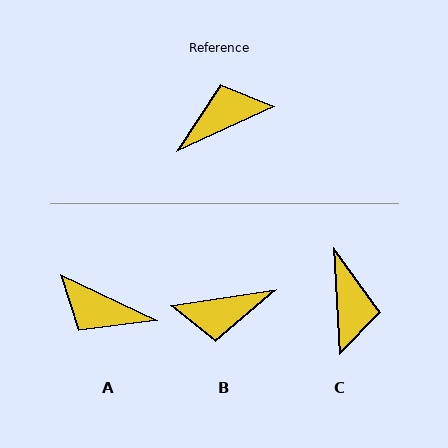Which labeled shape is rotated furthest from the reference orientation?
B, about 163 degrees away.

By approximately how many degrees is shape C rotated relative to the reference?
Approximately 112 degrees clockwise.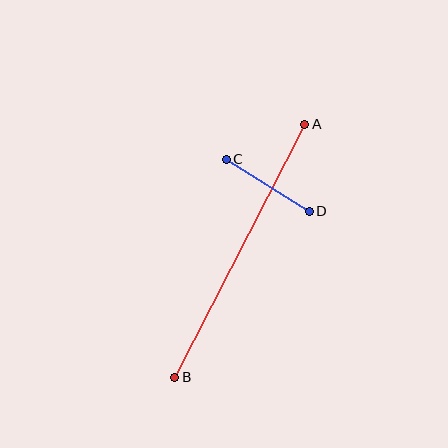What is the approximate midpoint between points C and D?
The midpoint is at approximately (268, 185) pixels.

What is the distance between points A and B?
The distance is approximately 285 pixels.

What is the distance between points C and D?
The distance is approximately 98 pixels.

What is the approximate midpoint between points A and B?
The midpoint is at approximately (240, 251) pixels.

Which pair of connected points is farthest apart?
Points A and B are farthest apart.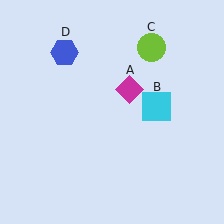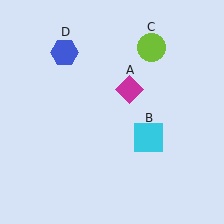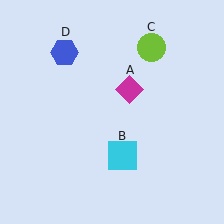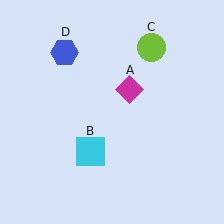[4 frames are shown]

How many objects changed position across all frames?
1 object changed position: cyan square (object B).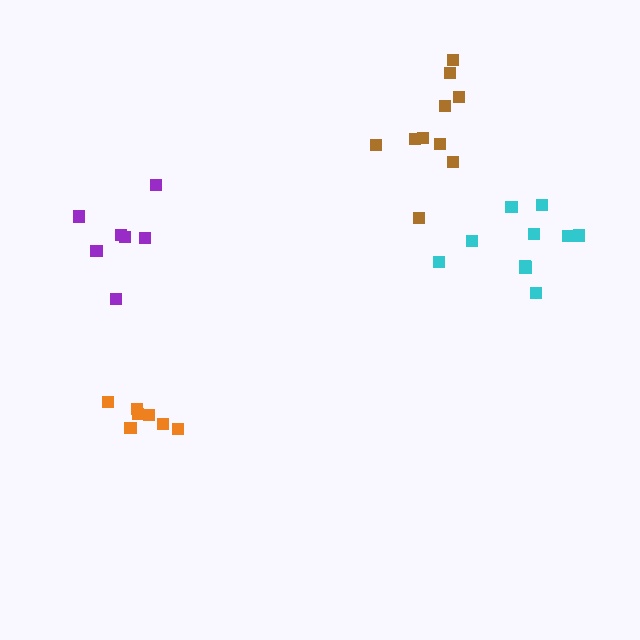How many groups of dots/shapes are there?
There are 4 groups.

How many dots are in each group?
Group 1: 10 dots, Group 2: 7 dots, Group 3: 10 dots, Group 4: 7 dots (34 total).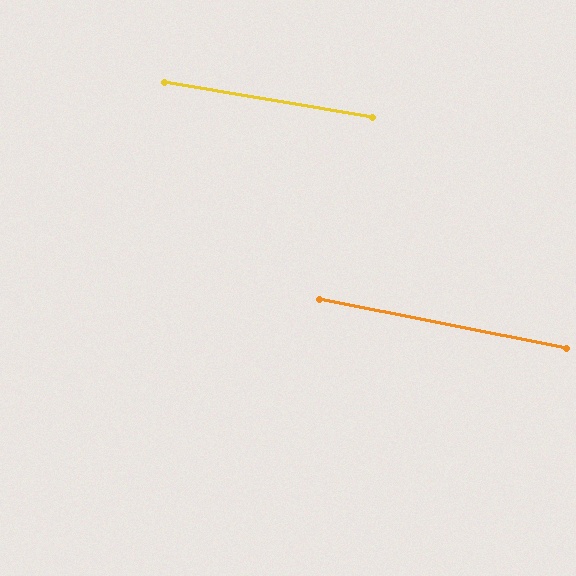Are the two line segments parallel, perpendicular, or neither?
Parallel — their directions differ by only 1.8°.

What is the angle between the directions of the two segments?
Approximately 2 degrees.